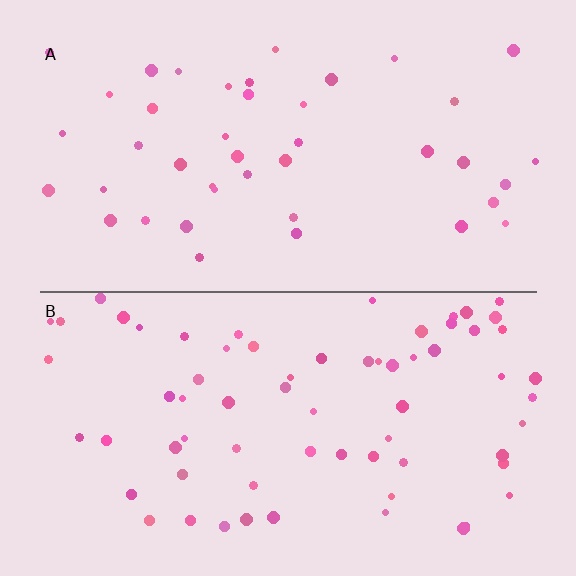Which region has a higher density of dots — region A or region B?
B (the bottom).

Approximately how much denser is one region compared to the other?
Approximately 1.6× — region B over region A.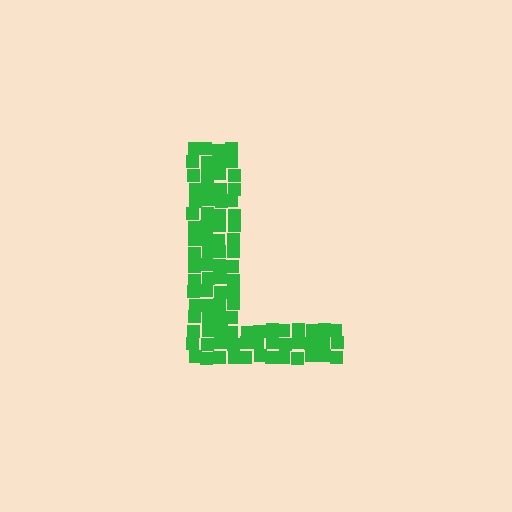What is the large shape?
The large shape is the letter L.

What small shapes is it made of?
It is made of small squares.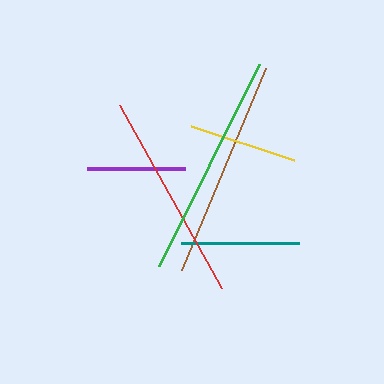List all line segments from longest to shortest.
From longest to shortest: green, brown, red, teal, yellow, purple.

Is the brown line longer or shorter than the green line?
The green line is longer than the brown line.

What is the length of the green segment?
The green segment is approximately 226 pixels long.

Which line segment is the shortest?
The purple line is the shortest at approximately 98 pixels.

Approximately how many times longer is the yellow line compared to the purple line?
The yellow line is approximately 1.1 times the length of the purple line.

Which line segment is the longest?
The green line is the longest at approximately 226 pixels.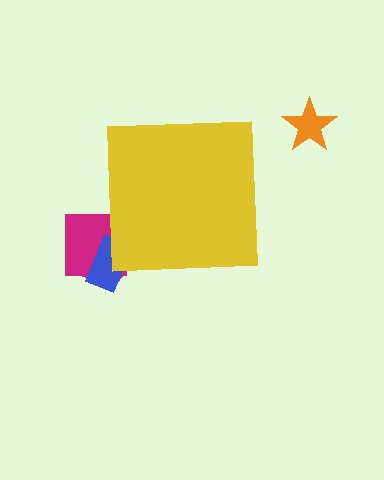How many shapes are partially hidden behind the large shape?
3 shapes are partially hidden.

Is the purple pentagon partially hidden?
Yes, the purple pentagon is partially hidden behind the yellow square.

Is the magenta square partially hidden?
Yes, the magenta square is partially hidden behind the yellow square.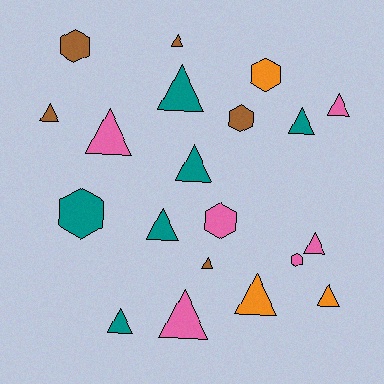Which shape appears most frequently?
Triangle, with 14 objects.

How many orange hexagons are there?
There is 1 orange hexagon.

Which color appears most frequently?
Teal, with 6 objects.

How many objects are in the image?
There are 20 objects.